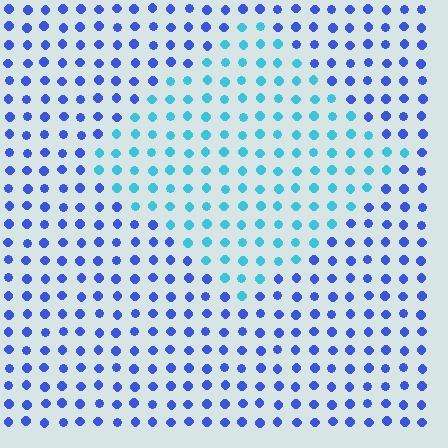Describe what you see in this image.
The image is filled with small blue elements in a uniform arrangement. A diamond-shaped region is visible where the elements are tinted to a slightly different hue, forming a subtle color boundary.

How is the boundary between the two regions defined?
The boundary is defined purely by a slight shift in hue (about 42 degrees). Spacing, size, and orientation are identical on both sides.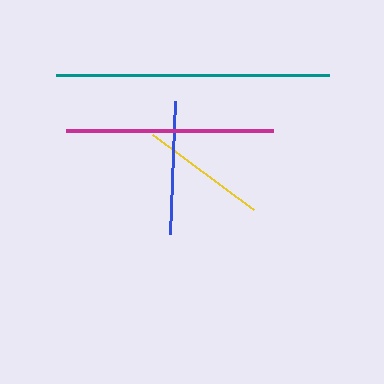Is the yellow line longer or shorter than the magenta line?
The magenta line is longer than the yellow line.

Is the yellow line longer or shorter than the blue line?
The blue line is longer than the yellow line.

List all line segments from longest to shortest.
From longest to shortest: teal, magenta, blue, yellow.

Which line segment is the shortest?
The yellow line is the shortest at approximately 125 pixels.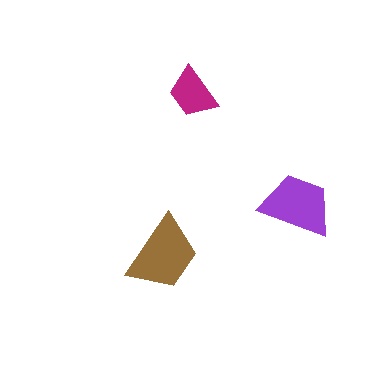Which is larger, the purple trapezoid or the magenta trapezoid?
The purple one.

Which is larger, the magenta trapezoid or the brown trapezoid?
The brown one.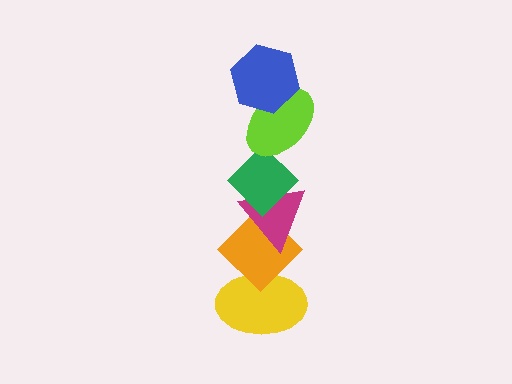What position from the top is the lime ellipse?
The lime ellipse is 2nd from the top.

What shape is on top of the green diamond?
The lime ellipse is on top of the green diamond.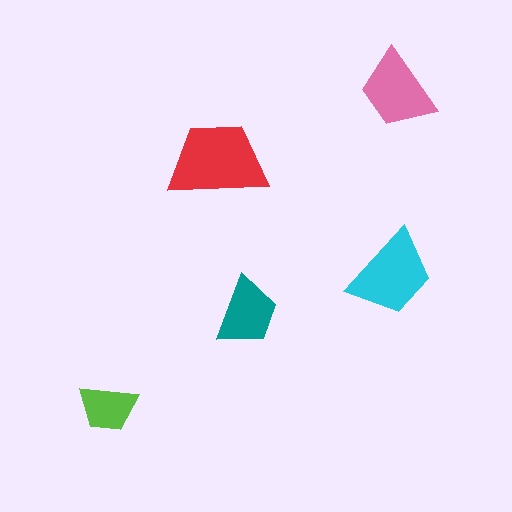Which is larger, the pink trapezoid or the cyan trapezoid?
The cyan one.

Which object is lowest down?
The lime trapezoid is bottommost.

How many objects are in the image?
There are 5 objects in the image.